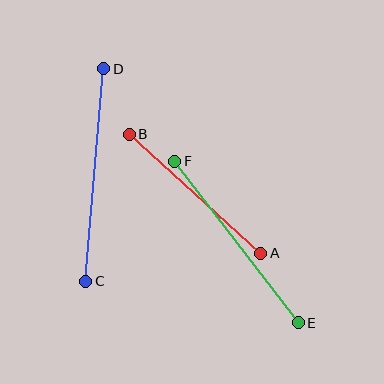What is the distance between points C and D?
The distance is approximately 213 pixels.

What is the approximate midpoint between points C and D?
The midpoint is at approximately (95, 175) pixels.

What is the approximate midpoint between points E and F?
The midpoint is at approximately (237, 242) pixels.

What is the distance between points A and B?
The distance is approximately 178 pixels.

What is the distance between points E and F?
The distance is approximately 203 pixels.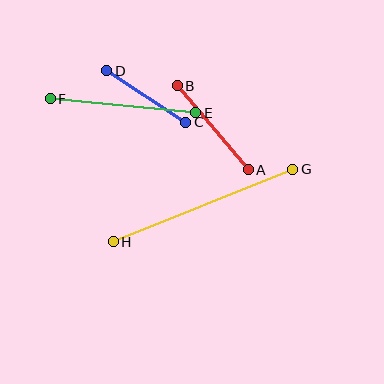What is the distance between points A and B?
The distance is approximately 110 pixels.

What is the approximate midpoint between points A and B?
The midpoint is at approximately (213, 128) pixels.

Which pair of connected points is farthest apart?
Points G and H are farthest apart.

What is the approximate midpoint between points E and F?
The midpoint is at approximately (123, 106) pixels.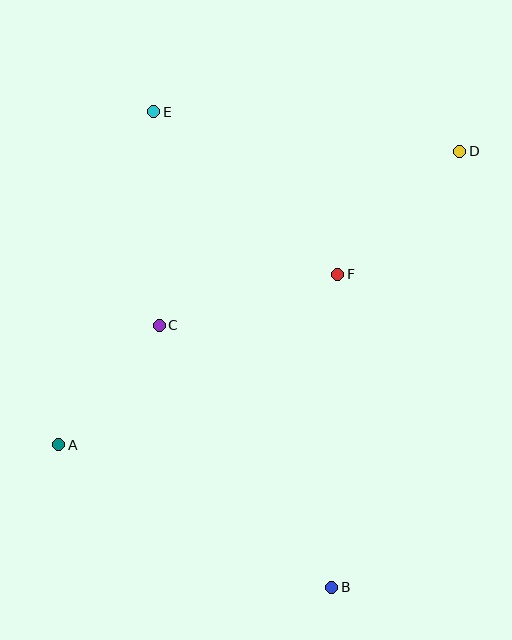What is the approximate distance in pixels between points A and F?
The distance between A and F is approximately 327 pixels.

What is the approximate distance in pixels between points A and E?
The distance between A and E is approximately 346 pixels.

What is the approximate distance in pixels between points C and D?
The distance between C and D is approximately 347 pixels.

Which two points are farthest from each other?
Points B and E are farthest from each other.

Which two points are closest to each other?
Points A and C are closest to each other.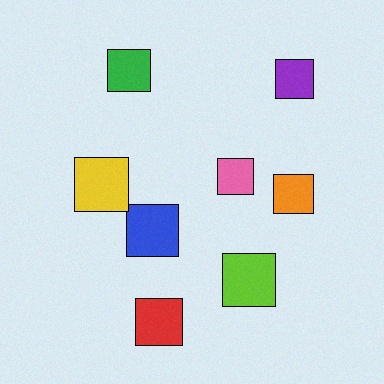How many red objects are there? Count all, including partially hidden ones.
There is 1 red object.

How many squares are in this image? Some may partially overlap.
There are 8 squares.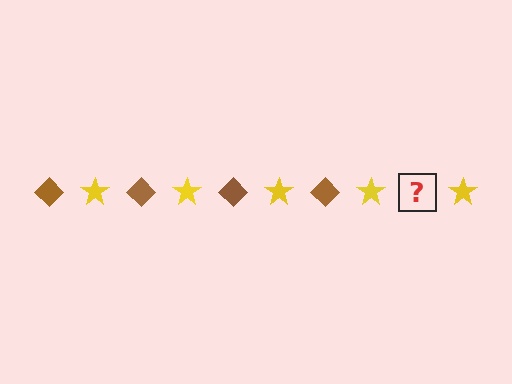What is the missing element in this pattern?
The missing element is a brown diamond.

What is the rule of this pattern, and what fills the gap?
The rule is that the pattern alternates between brown diamond and yellow star. The gap should be filled with a brown diamond.